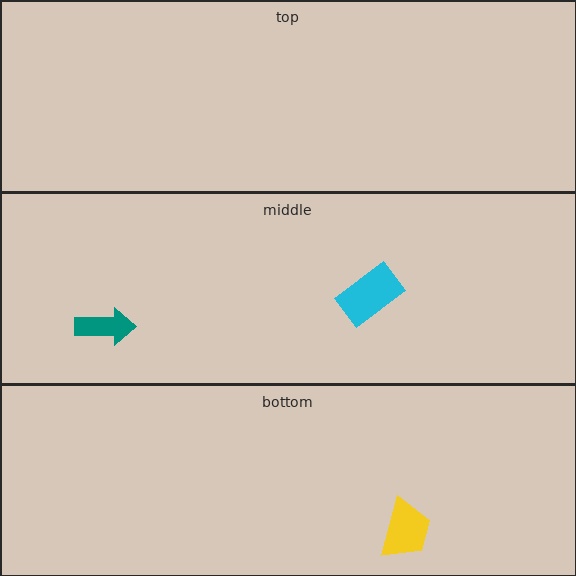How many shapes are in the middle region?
2.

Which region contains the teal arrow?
The middle region.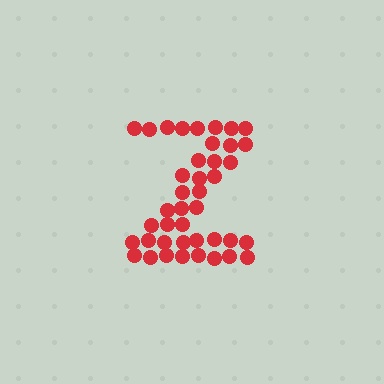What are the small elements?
The small elements are circles.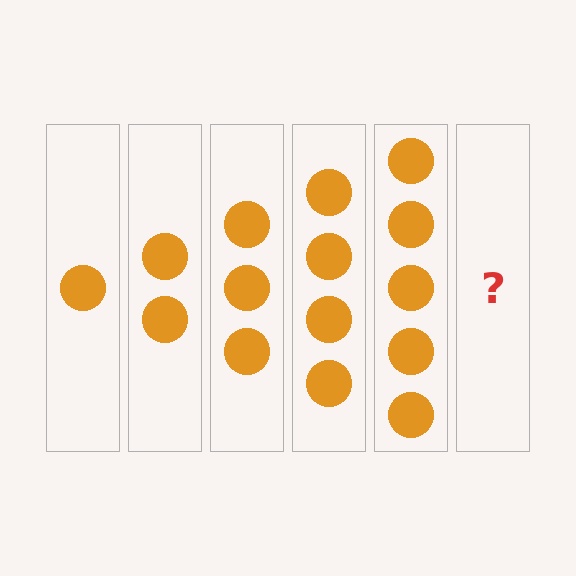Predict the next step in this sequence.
The next step is 6 circles.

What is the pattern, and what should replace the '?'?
The pattern is that each step adds one more circle. The '?' should be 6 circles.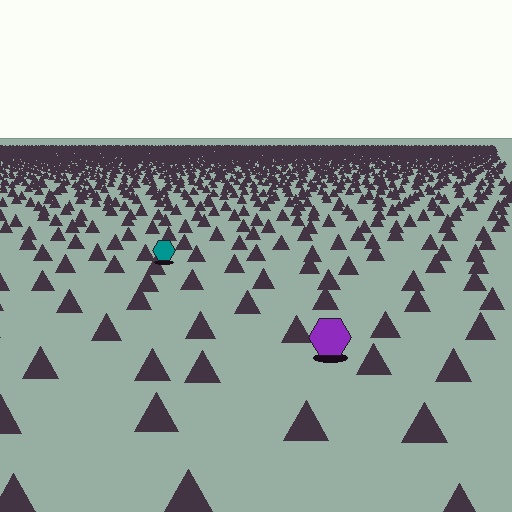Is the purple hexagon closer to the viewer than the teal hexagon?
Yes. The purple hexagon is closer — you can tell from the texture gradient: the ground texture is coarser near it.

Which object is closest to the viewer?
The purple hexagon is closest. The texture marks near it are larger and more spread out.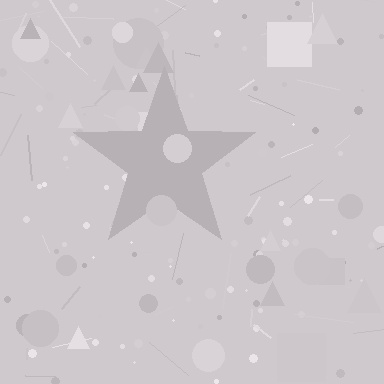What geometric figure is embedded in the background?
A star is embedded in the background.